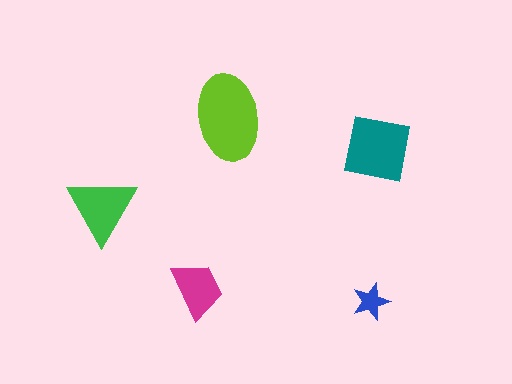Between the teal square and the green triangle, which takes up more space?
The teal square.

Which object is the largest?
The lime ellipse.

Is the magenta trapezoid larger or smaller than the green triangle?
Smaller.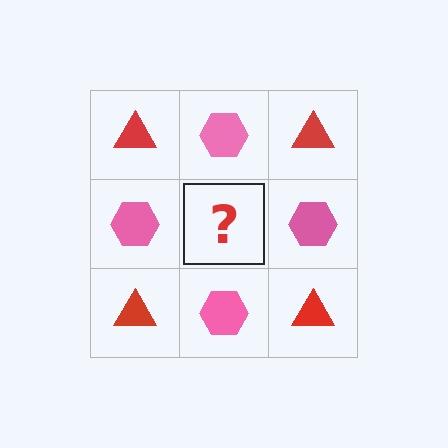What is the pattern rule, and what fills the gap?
The rule is that it alternates red triangle and pink hexagon in a checkerboard pattern. The gap should be filled with a red triangle.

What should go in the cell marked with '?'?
The missing cell should contain a red triangle.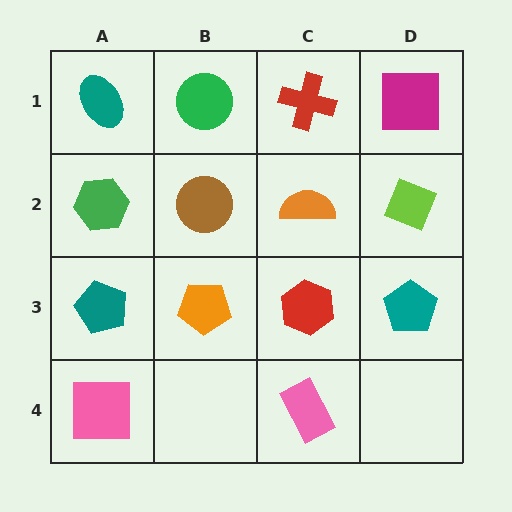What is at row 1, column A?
A teal ellipse.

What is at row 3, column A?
A teal pentagon.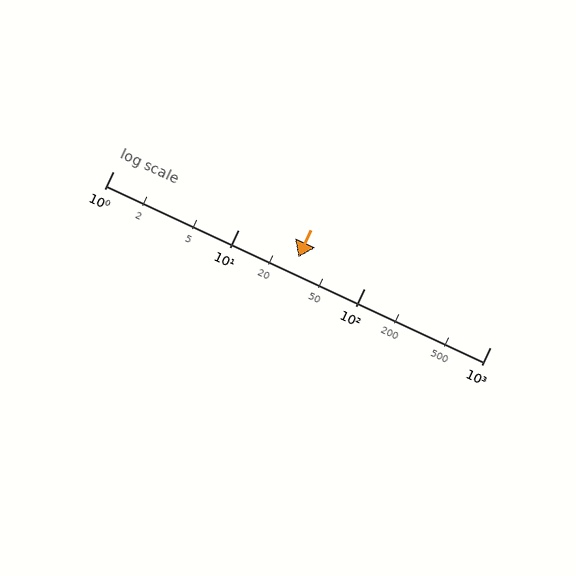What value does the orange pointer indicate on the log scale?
The pointer indicates approximately 30.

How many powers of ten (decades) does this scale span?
The scale spans 3 decades, from 1 to 1000.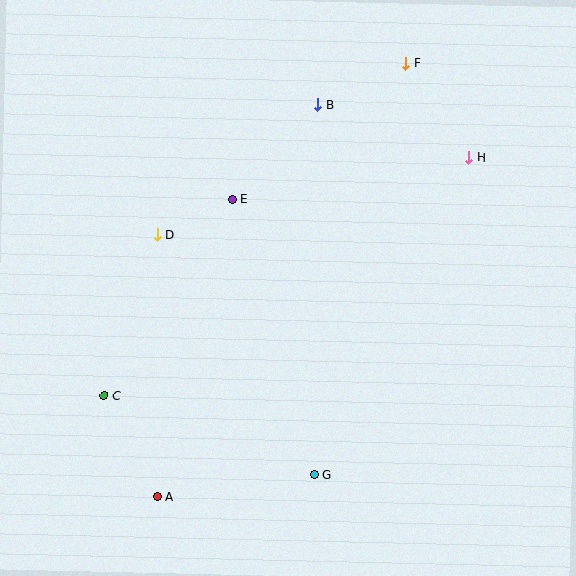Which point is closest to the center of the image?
Point E at (232, 199) is closest to the center.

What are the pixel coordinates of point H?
Point H is at (469, 158).